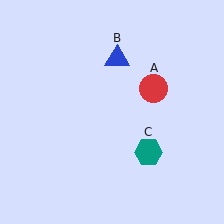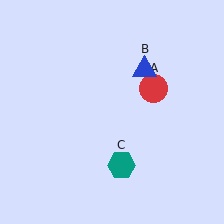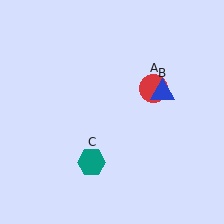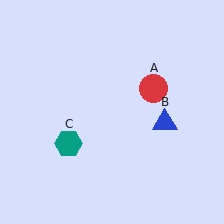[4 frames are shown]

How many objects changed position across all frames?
2 objects changed position: blue triangle (object B), teal hexagon (object C).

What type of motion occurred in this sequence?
The blue triangle (object B), teal hexagon (object C) rotated clockwise around the center of the scene.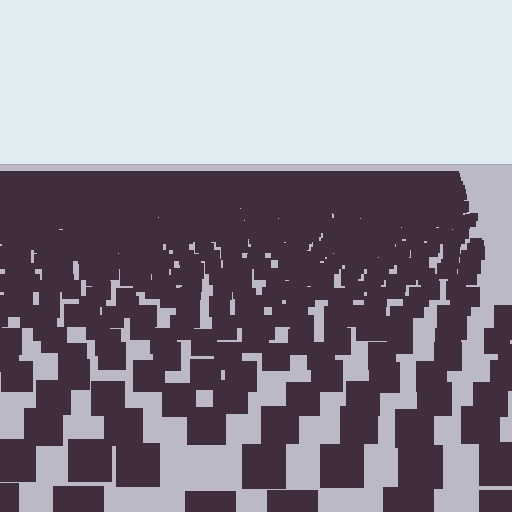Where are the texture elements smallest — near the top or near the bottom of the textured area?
Near the top.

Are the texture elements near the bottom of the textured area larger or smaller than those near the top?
Larger. Near the bottom, elements are closer to the viewer and appear at a bigger on-screen size.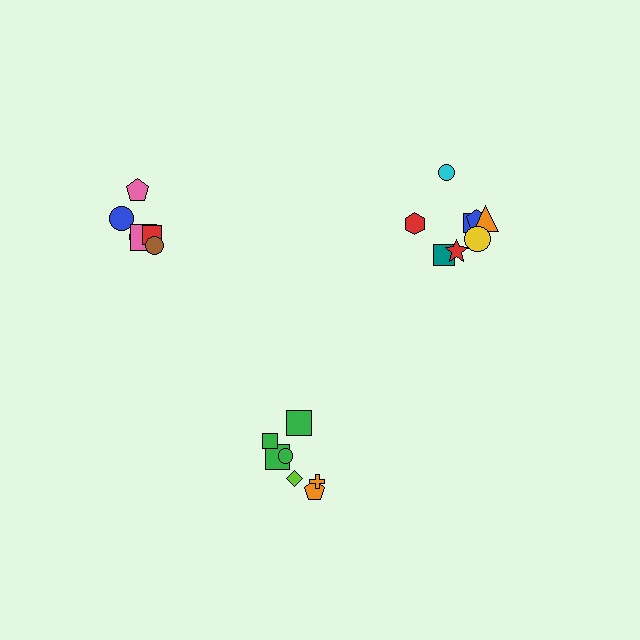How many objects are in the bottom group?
There are 7 objects.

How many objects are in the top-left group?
There are 6 objects.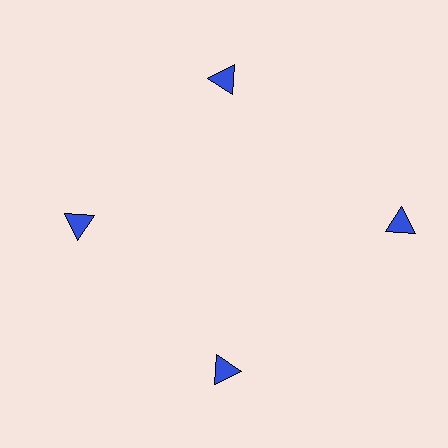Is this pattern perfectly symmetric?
No. The 4 blue triangles are arranged in a ring, but one element near the 3 o'clock position is pushed outward from the center, breaking the 4-fold rotational symmetry.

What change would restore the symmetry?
The symmetry would be restored by moving it inward, back onto the ring so that all 4 triangles sit at equal angles and equal distance from the center.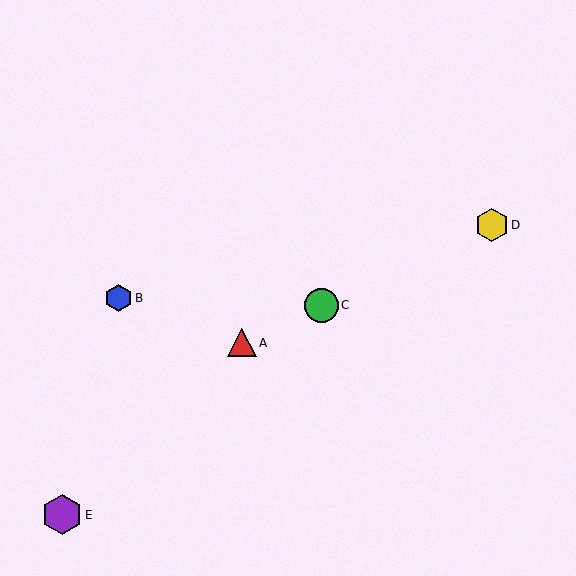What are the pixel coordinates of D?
Object D is at (492, 225).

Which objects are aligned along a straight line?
Objects A, C, D are aligned along a straight line.